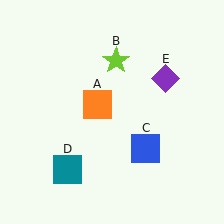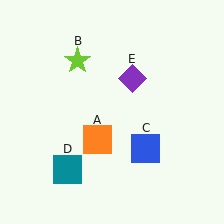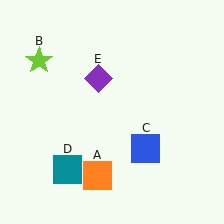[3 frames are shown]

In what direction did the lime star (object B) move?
The lime star (object B) moved left.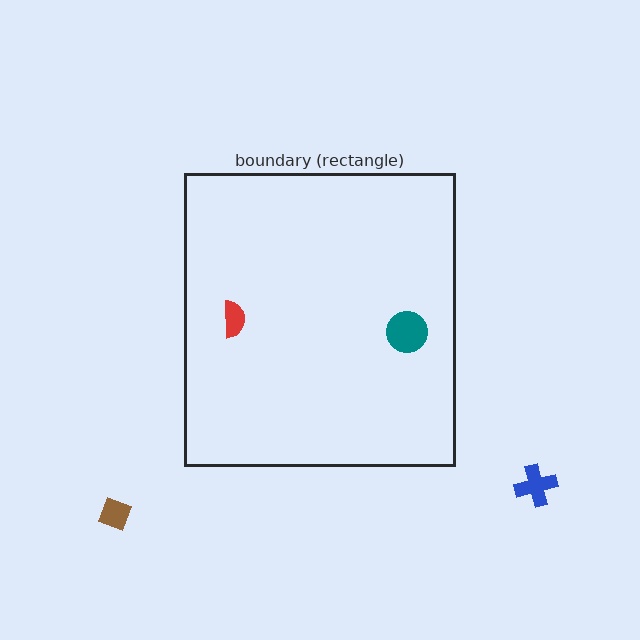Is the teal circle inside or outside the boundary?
Inside.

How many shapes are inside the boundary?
2 inside, 2 outside.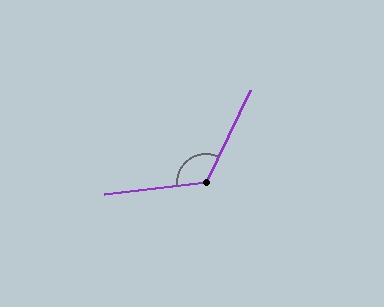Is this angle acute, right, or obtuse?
It is obtuse.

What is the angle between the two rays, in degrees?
Approximately 122 degrees.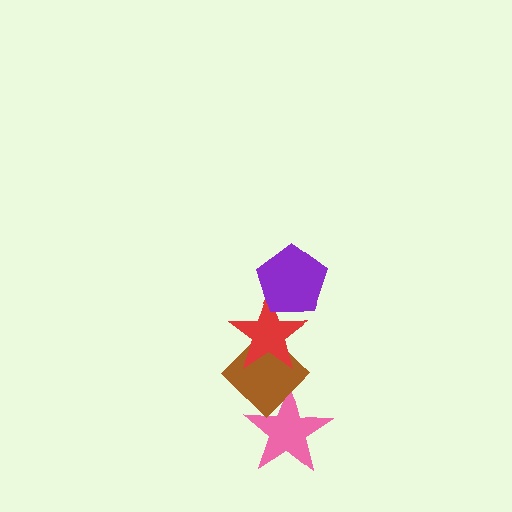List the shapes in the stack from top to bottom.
From top to bottom: the purple pentagon, the red star, the brown diamond, the pink star.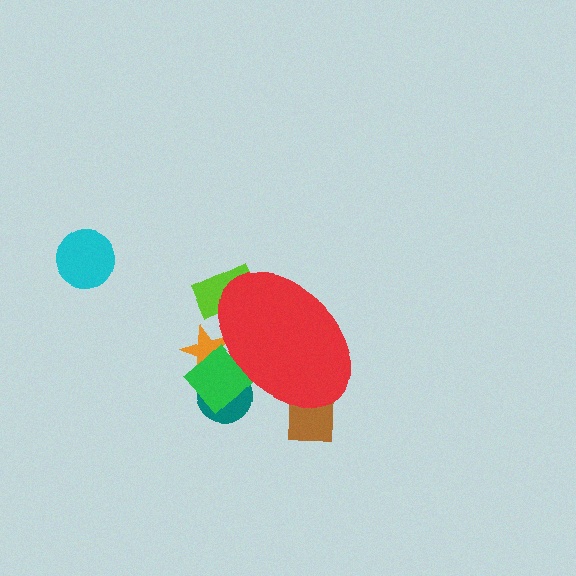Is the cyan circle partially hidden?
No, the cyan circle is fully visible.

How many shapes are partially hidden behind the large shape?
5 shapes are partially hidden.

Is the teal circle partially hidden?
Yes, the teal circle is partially hidden behind the red ellipse.